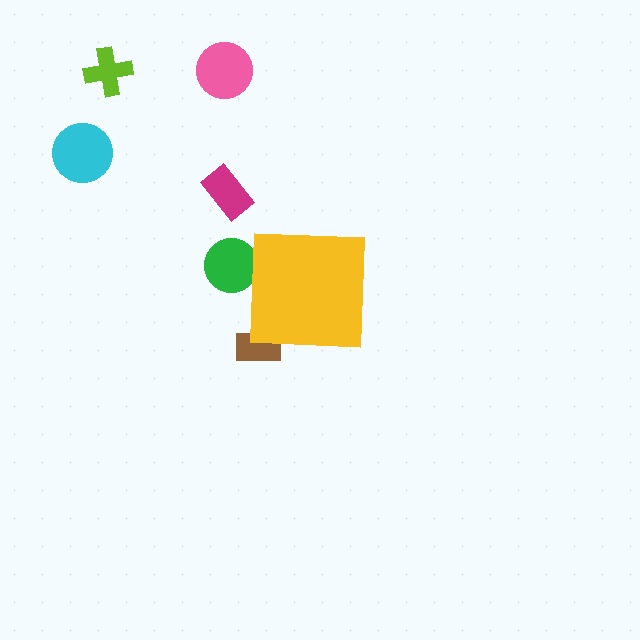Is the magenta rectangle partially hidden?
No, the magenta rectangle is fully visible.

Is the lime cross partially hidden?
No, the lime cross is fully visible.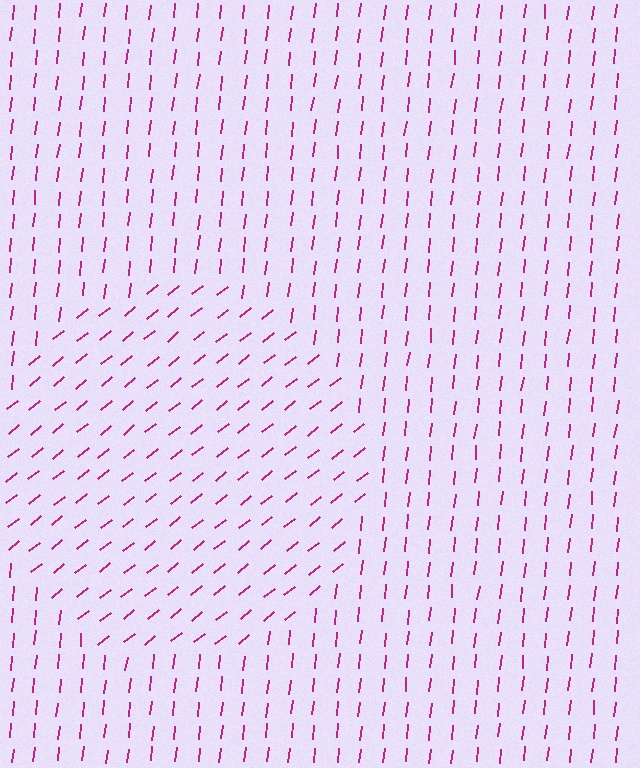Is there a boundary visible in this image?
Yes, there is a texture boundary formed by a change in line orientation.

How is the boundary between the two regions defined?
The boundary is defined purely by a change in line orientation (approximately 45 degrees difference). All lines are the same color and thickness.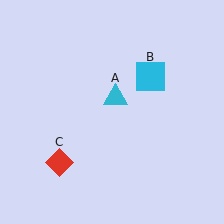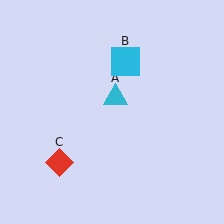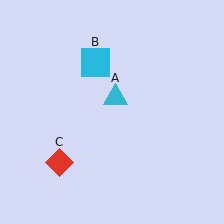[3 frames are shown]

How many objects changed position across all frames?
1 object changed position: cyan square (object B).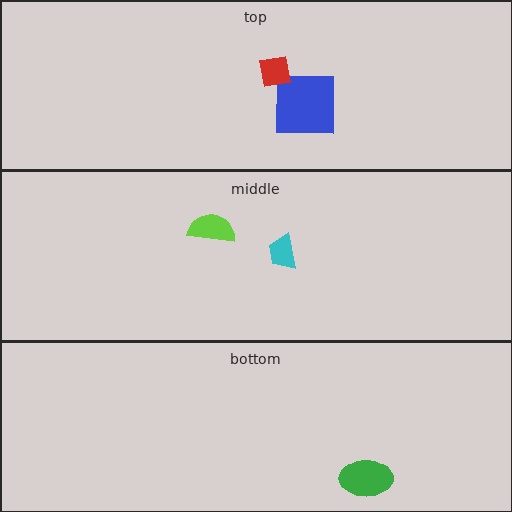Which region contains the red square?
The top region.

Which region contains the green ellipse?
The bottom region.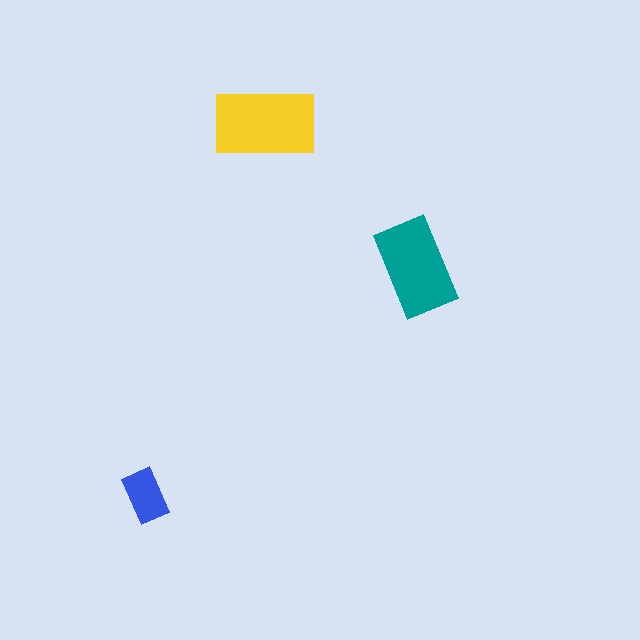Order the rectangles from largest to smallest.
the yellow one, the teal one, the blue one.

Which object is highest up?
The yellow rectangle is topmost.